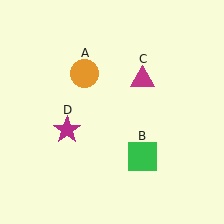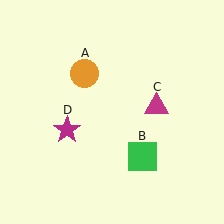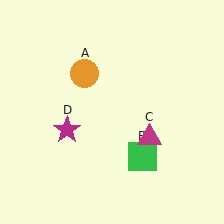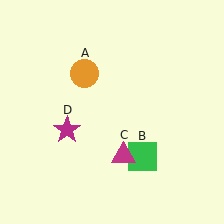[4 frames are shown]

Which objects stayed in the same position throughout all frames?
Orange circle (object A) and green square (object B) and magenta star (object D) remained stationary.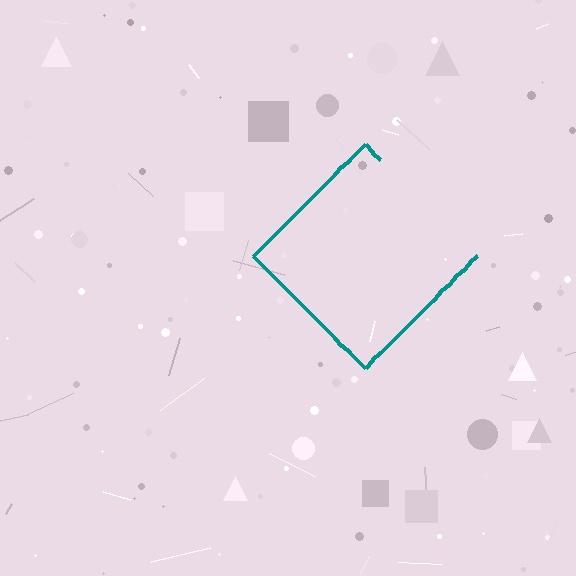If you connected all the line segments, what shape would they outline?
They would outline a diamond.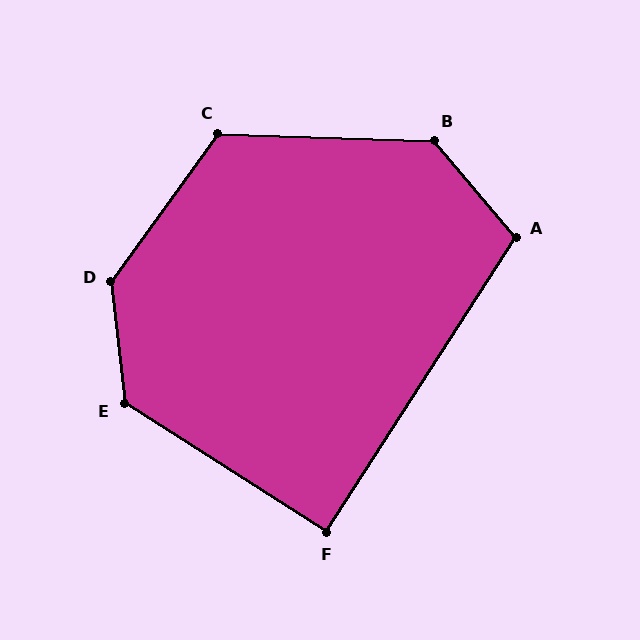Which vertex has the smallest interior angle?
F, at approximately 90 degrees.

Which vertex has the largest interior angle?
D, at approximately 138 degrees.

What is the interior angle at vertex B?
Approximately 132 degrees (obtuse).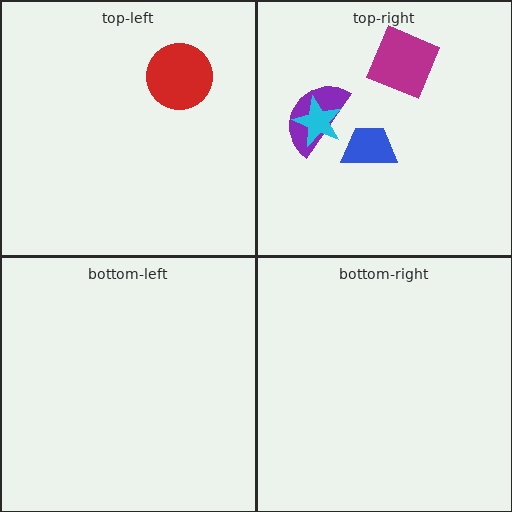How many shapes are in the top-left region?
1.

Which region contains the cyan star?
The top-right region.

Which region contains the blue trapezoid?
The top-right region.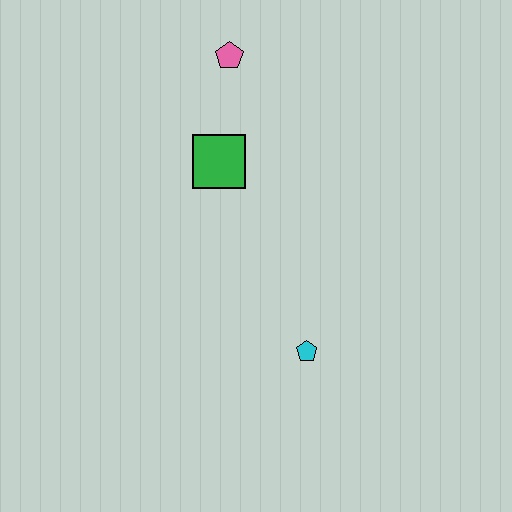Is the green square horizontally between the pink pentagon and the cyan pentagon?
No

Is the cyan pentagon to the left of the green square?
No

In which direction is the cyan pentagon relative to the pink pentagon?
The cyan pentagon is below the pink pentagon.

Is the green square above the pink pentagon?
No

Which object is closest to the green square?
The pink pentagon is closest to the green square.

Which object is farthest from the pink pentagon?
The cyan pentagon is farthest from the pink pentagon.